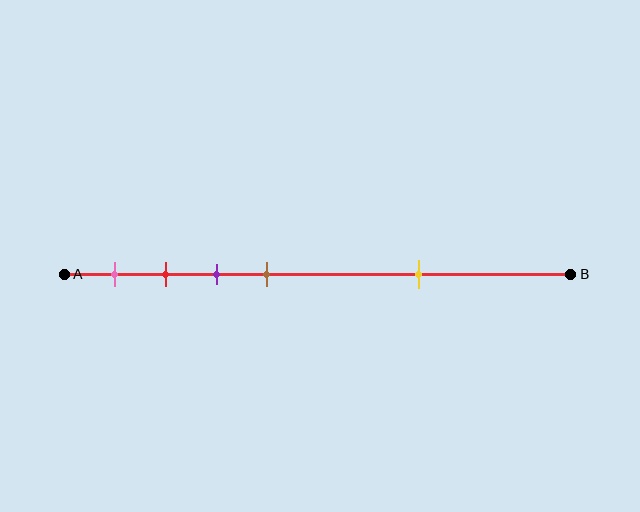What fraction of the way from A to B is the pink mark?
The pink mark is approximately 10% (0.1) of the way from A to B.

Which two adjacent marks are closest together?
The red and purple marks are the closest adjacent pair.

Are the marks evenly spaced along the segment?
No, the marks are not evenly spaced.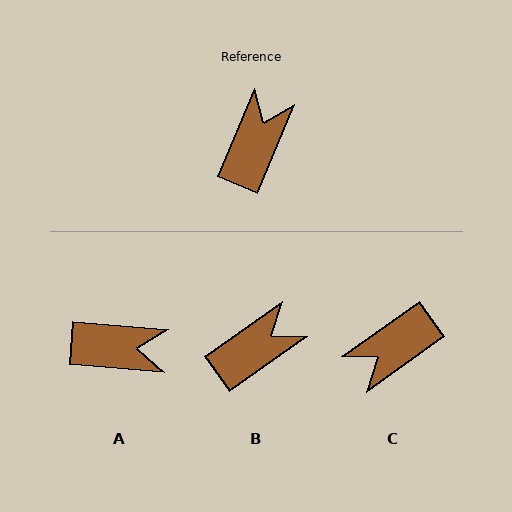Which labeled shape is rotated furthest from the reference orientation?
C, about 148 degrees away.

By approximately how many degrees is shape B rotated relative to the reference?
Approximately 32 degrees clockwise.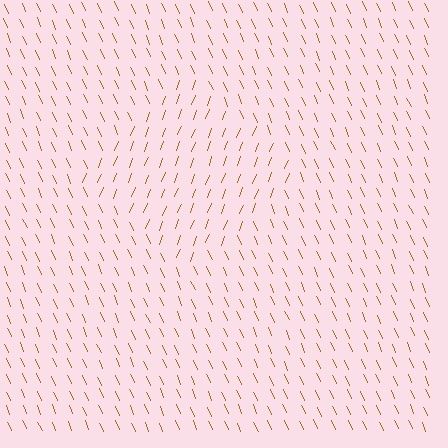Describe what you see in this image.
The image is filled with small brown line segments. A diamond region in the image has lines oriented differently from the surrounding lines, creating a visible texture boundary.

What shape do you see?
I see a diamond.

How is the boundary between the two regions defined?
The boundary is defined purely by a change in line orientation (approximately 45 degrees difference). All lines are the same color and thickness.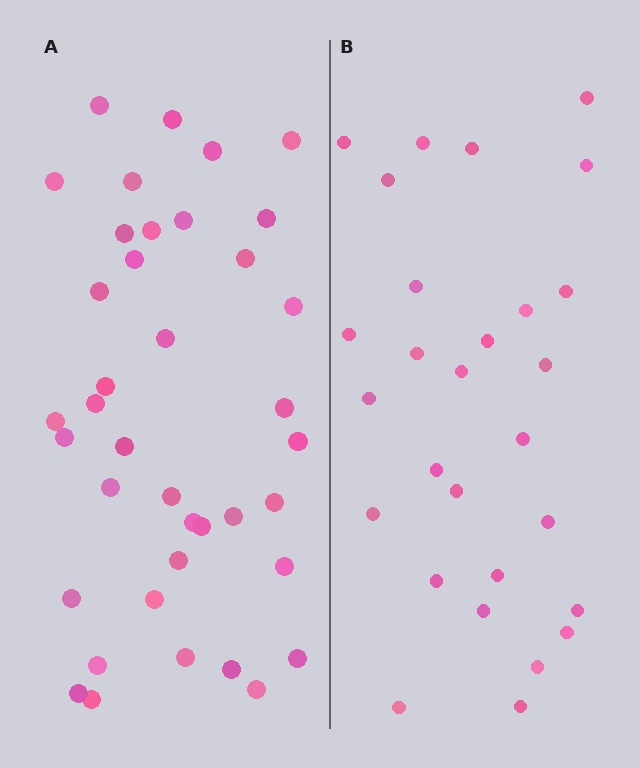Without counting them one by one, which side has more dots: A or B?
Region A (the left region) has more dots.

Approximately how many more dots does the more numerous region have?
Region A has roughly 12 or so more dots than region B.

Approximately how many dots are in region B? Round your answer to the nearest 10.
About 30 dots. (The exact count is 28, which rounds to 30.)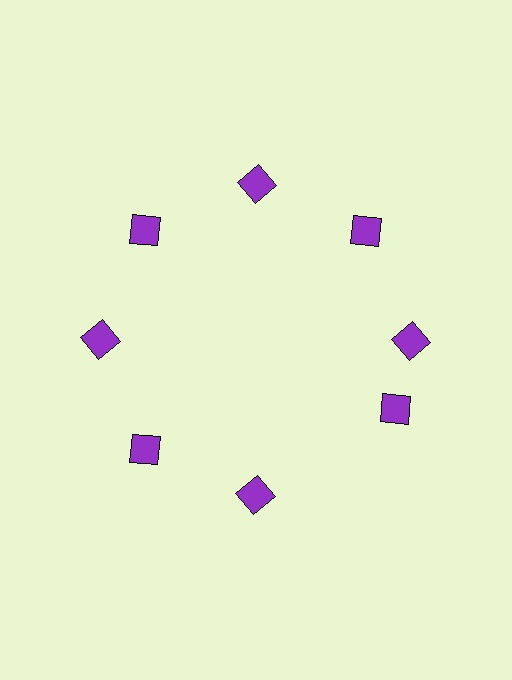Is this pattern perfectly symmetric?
No. The 8 purple diamonds are arranged in a ring, but one element near the 4 o'clock position is rotated out of alignment along the ring, breaking the 8-fold rotational symmetry.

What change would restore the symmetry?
The symmetry would be restored by rotating it back into even spacing with its neighbors so that all 8 diamonds sit at equal angles and equal distance from the center.